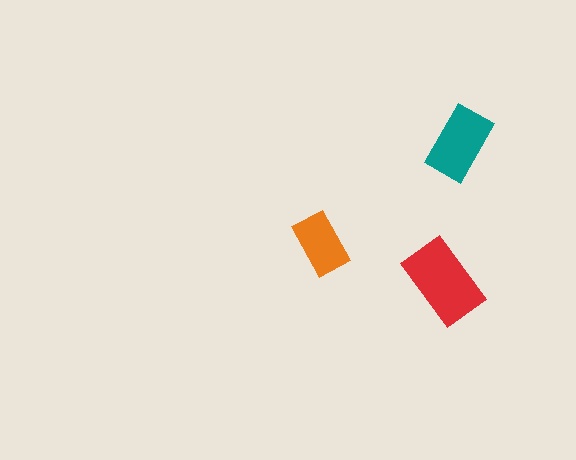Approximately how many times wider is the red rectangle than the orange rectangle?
About 1.5 times wider.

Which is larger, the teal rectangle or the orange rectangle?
The teal one.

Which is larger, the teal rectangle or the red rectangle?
The red one.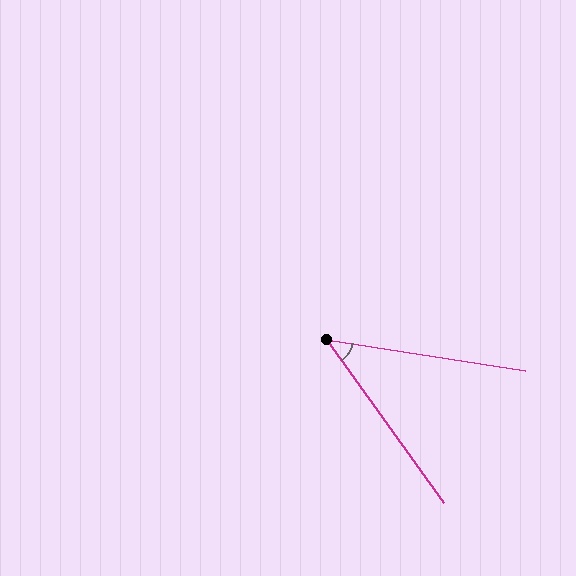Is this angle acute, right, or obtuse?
It is acute.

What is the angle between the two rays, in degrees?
Approximately 45 degrees.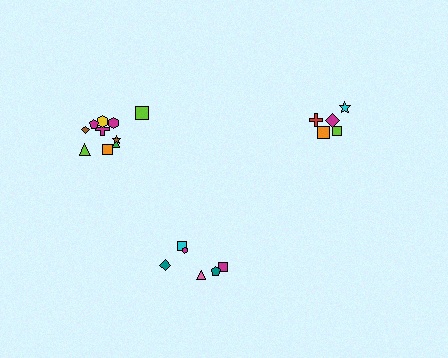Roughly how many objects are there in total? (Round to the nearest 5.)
Roughly 20 objects in total.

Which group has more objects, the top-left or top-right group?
The top-left group.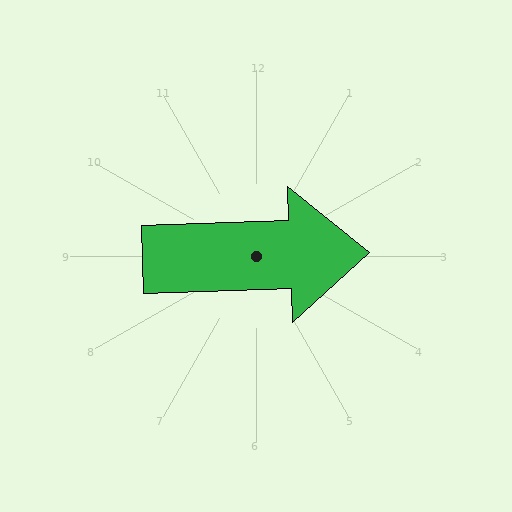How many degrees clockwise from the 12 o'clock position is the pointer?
Approximately 88 degrees.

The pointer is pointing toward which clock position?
Roughly 3 o'clock.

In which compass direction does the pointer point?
East.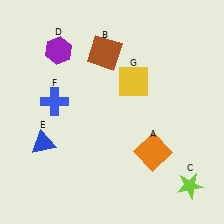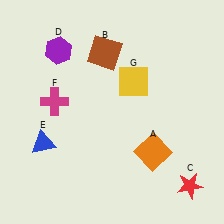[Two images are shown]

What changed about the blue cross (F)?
In Image 1, F is blue. In Image 2, it changed to magenta.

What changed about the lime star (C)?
In Image 1, C is lime. In Image 2, it changed to red.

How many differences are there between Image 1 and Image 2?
There are 2 differences between the two images.